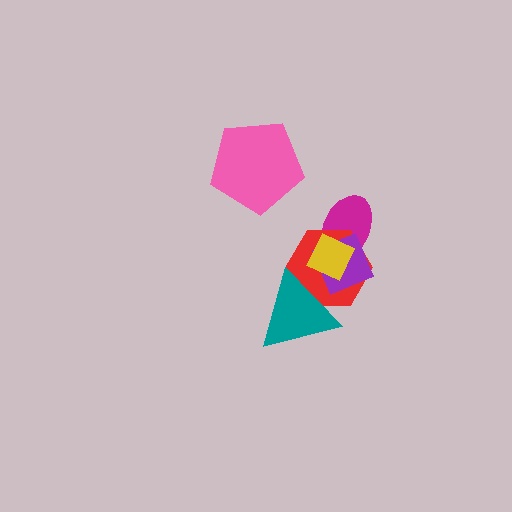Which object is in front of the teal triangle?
The purple diamond is in front of the teal triangle.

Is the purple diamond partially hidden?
Yes, it is partially covered by another shape.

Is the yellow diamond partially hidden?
No, no other shape covers it.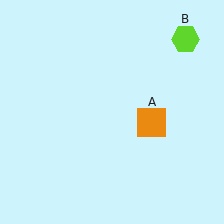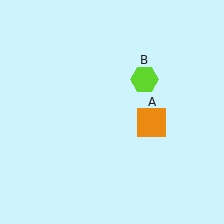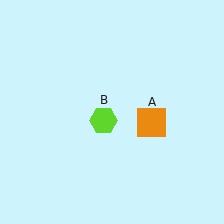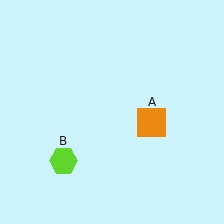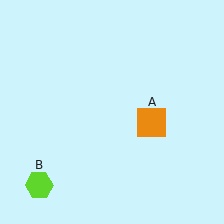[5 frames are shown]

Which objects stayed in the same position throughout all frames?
Orange square (object A) remained stationary.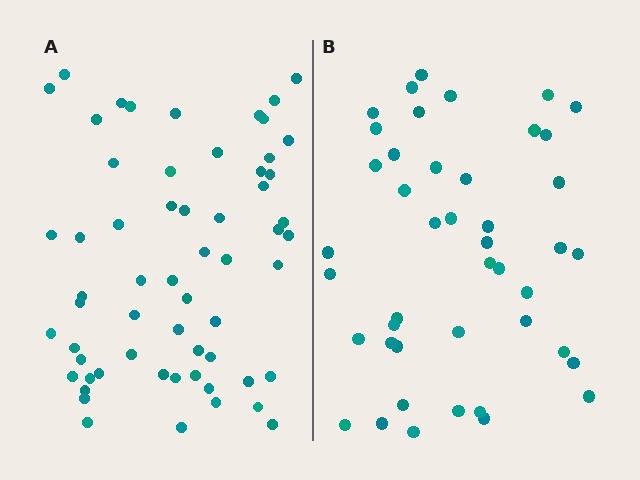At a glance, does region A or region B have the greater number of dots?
Region A (the left region) has more dots.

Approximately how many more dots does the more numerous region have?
Region A has approximately 15 more dots than region B.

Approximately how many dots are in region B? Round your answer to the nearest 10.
About 40 dots. (The exact count is 44, which rounds to 40.)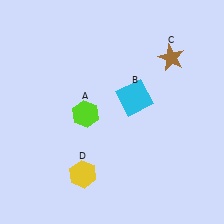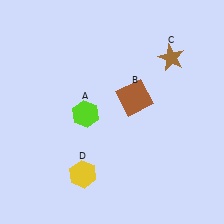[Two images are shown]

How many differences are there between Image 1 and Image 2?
There is 1 difference between the two images.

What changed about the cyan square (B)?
In Image 1, B is cyan. In Image 2, it changed to brown.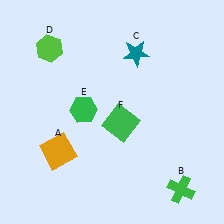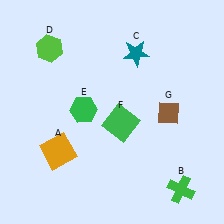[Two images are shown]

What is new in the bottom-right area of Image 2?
A brown diamond (G) was added in the bottom-right area of Image 2.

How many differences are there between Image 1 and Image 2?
There is 1 difference between the two images.